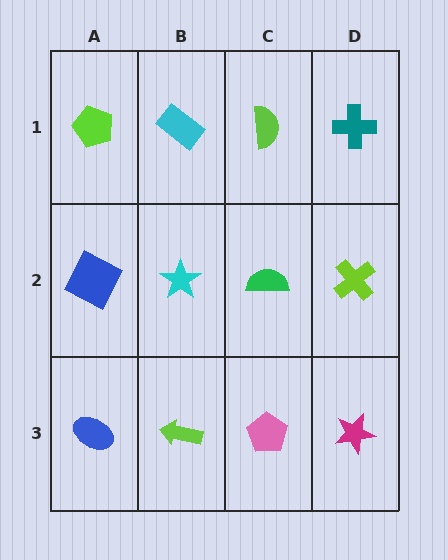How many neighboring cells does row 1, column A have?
2.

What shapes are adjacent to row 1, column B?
A cyan star (row 2, column B), a lime pentagon (row 1, column A), a lime semicircle (row 1, column C).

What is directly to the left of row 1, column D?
A lime semicircle.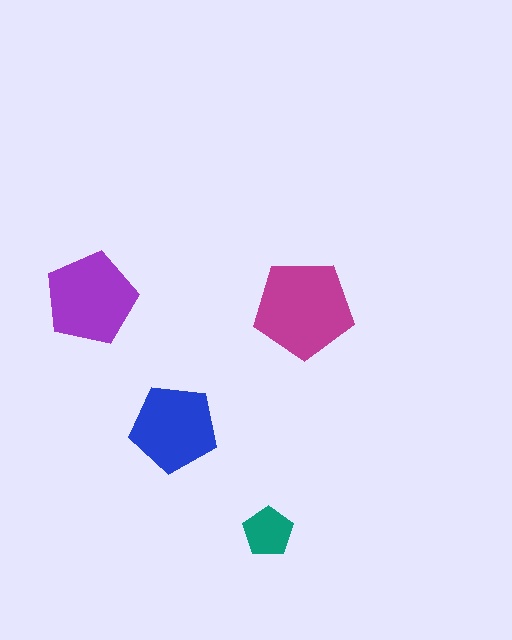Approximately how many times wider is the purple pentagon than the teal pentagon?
About 2 times wider.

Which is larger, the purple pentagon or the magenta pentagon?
The magenta one.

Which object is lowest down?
The teal pentagon is bottommost.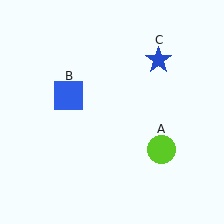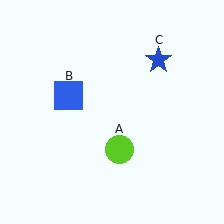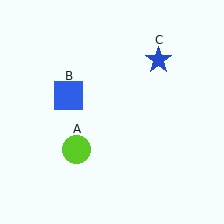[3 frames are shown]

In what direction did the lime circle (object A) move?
The lime circle (object A) moved left.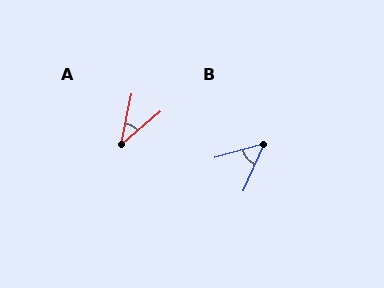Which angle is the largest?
B, at approximately 51 degrees.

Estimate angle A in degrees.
Approximately 39 degrees.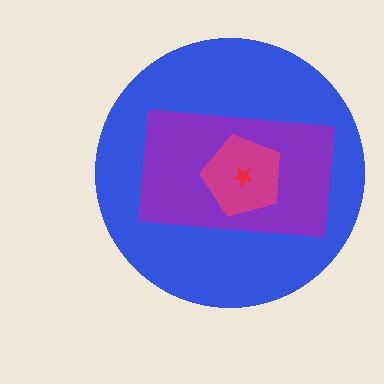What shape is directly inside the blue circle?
The purple rectangle.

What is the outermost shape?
The blue circle.